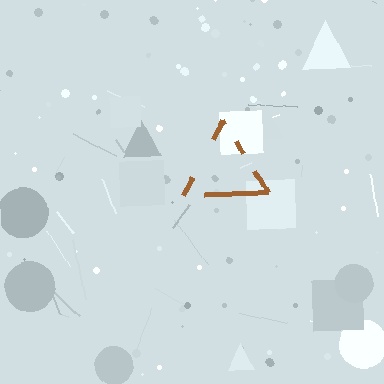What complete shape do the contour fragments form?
The contour fragments form a triangle.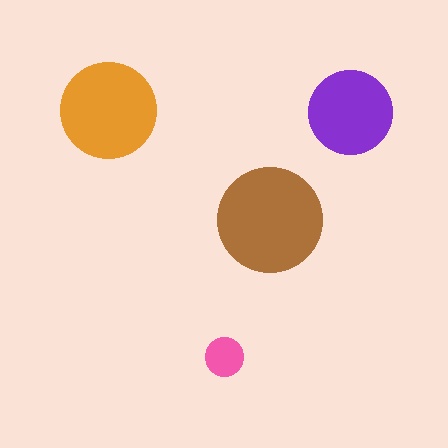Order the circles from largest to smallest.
the brown one, the orange one, the purple one, the pink one.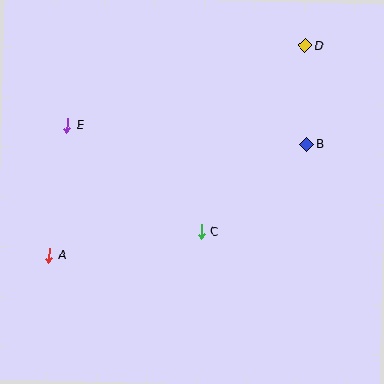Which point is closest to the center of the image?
Point C at (201, 231) is closest to the center.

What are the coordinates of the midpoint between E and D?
The midpoint between E and D is at (186, 85).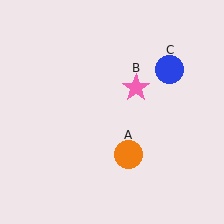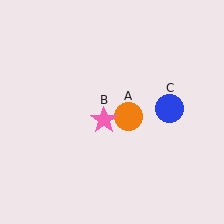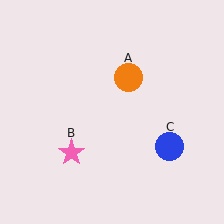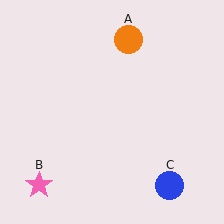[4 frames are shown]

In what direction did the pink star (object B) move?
The pink star (object B) moved down and to the left.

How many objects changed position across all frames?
3 objects changed position: orange circle (object A), pink star (object B), blue circle (object C).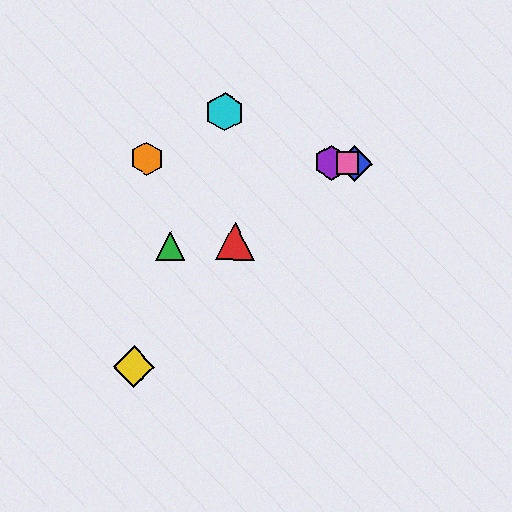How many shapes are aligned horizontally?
4 shapes (the blue diamond, the purple hexagon, the orange hexagon, the pink square) are aligned horizontally.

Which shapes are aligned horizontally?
The blue diamond, the purple hexagon, the orange hexagon, the pink square are aligned horizontally.